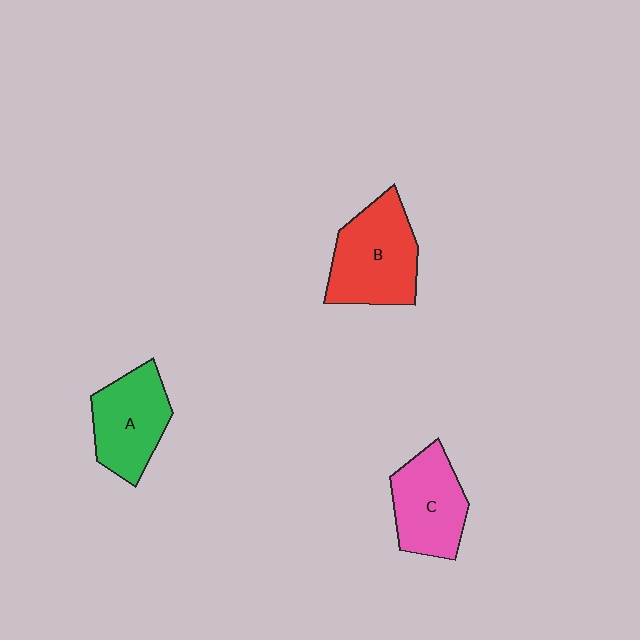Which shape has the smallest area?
Shape C (pink).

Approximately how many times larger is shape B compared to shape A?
Approximately 1.2 times.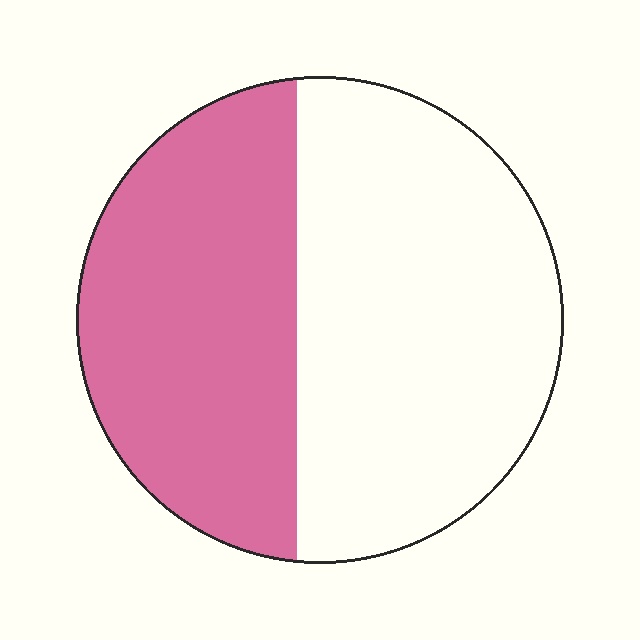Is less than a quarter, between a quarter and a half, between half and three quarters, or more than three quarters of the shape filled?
Between a quarter and a half.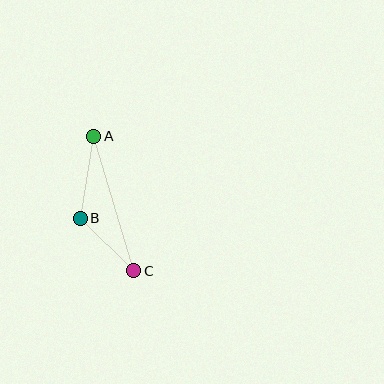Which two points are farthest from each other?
Points A and C are farthest from each other.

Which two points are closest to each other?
Points B and C are closest to each other.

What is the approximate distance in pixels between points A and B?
The distance between A and B is approximately 83 pixels.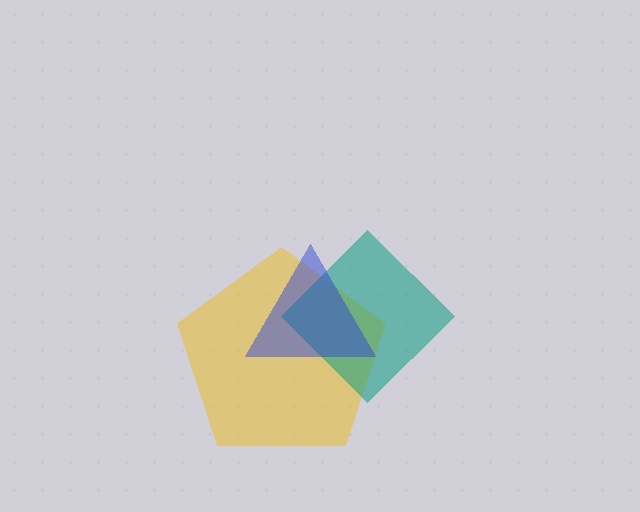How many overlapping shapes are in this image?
There are 3 overlapping shapes in the image.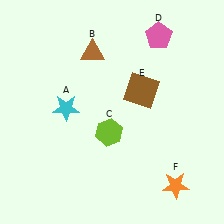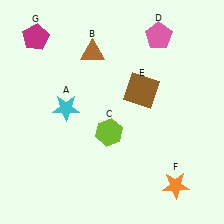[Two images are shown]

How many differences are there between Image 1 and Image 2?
There is 1 difference between the two images.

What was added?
A magenta pentagon (G) was added in Image 2.